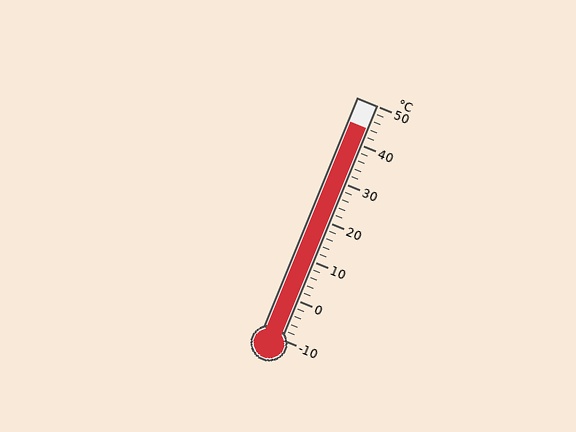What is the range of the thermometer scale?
The thermometer scale ranges from -10°C to 50°C.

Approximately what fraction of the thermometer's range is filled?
The thermometer is filled to approximately 90% of its range.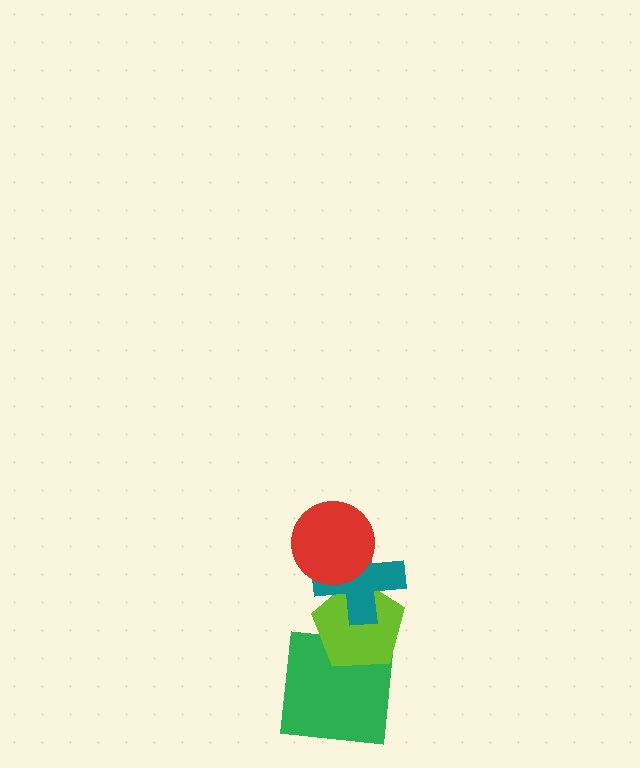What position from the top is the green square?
The green square is 4th from the top.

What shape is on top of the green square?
The lime pentagon is on top of the green square.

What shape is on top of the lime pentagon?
The teal cross is on top of the lime pentagon.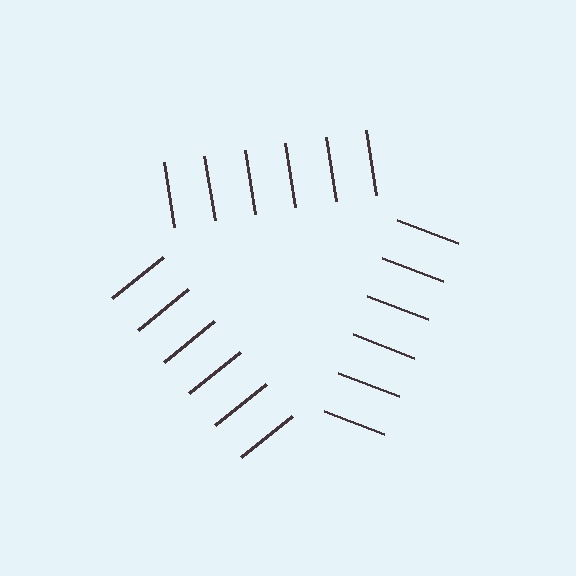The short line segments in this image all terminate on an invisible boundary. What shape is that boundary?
An illusory triangle — the line segments terminate on its edges but no continuous stroke is drawn.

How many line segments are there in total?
18 — 6 along each of the 3 edges.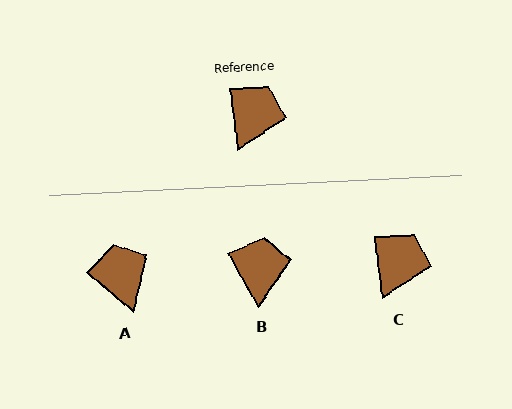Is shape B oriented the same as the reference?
No, it is off by about 22 degrees.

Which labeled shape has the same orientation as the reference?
C.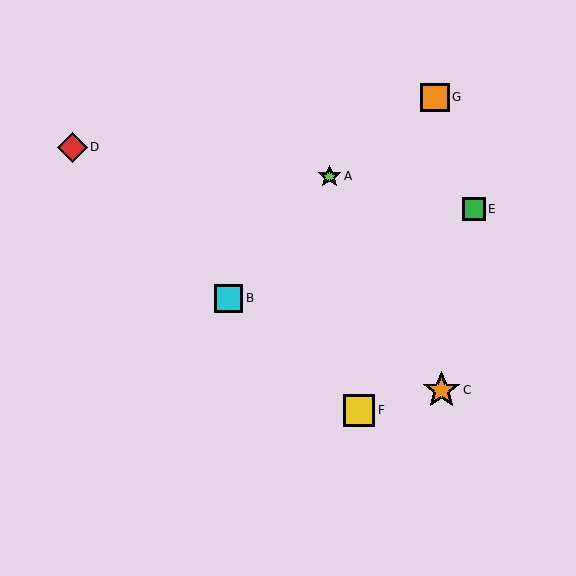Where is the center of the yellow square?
The center of the yellow square is at (359, 410).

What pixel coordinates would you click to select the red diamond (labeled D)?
Click at (72, 147) to select the red diamond D.